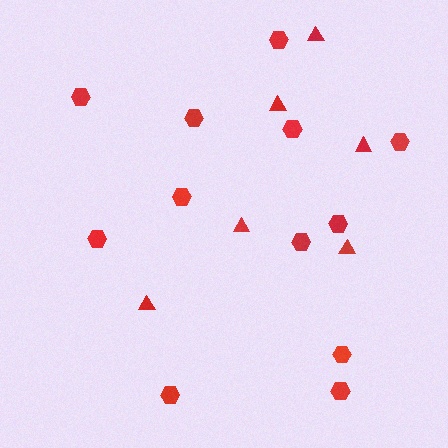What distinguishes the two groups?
There are 2 groups: one group of hexagons (12) and one group of triangles (6).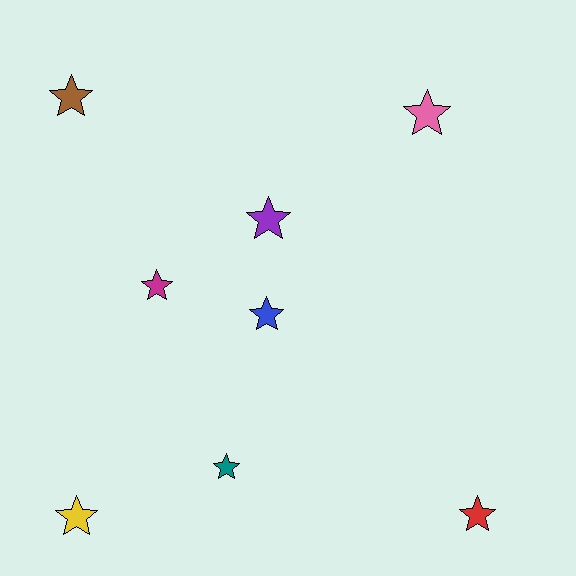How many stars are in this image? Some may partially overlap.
There are 8 stars.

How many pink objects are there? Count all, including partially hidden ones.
There is 1 pink object.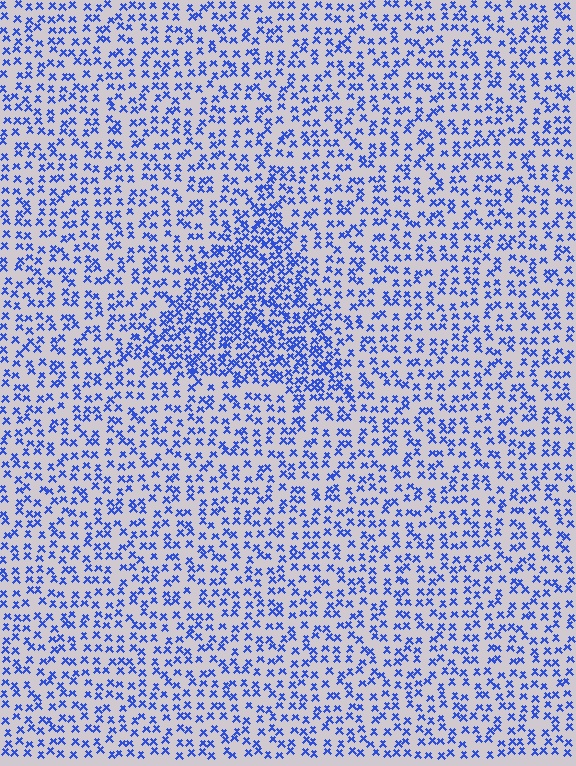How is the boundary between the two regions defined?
The boundary is defined by a change in element density (approximately 1.9x ratio). All elements are the same color, size, and shape.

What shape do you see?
I see a triangle.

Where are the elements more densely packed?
The elements are more densely packed inside the triangle boundary.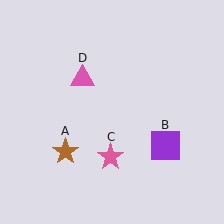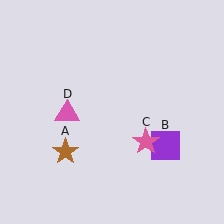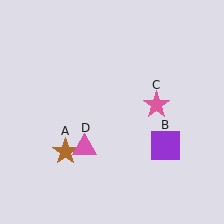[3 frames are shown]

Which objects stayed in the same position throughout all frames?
Brown star (object A) and purple square (object B) remained stationary.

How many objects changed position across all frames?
2 objects changed position: pink star (object C), pink triangle (object D).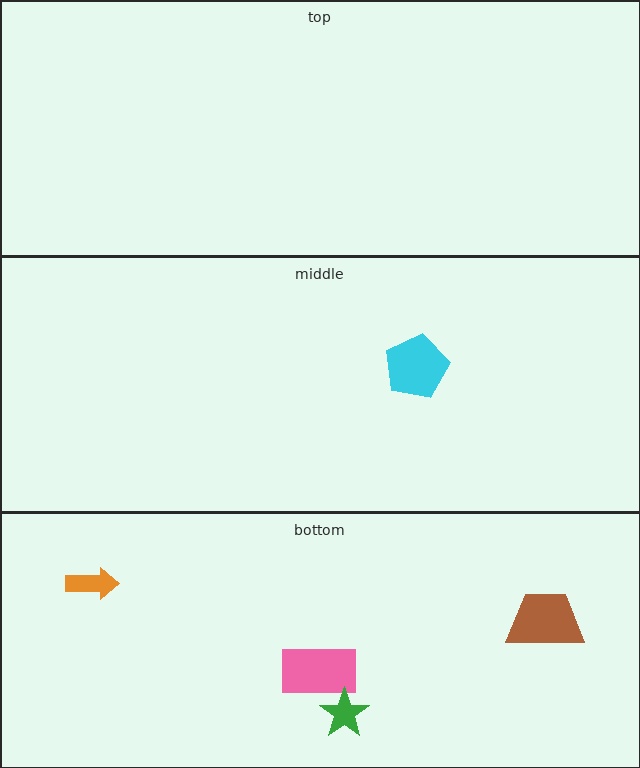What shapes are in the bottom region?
The brown trapezoid, the orange arrow, the pink rectangle, the green star.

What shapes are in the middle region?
The cyan pentagon.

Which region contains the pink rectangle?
The bottom region.